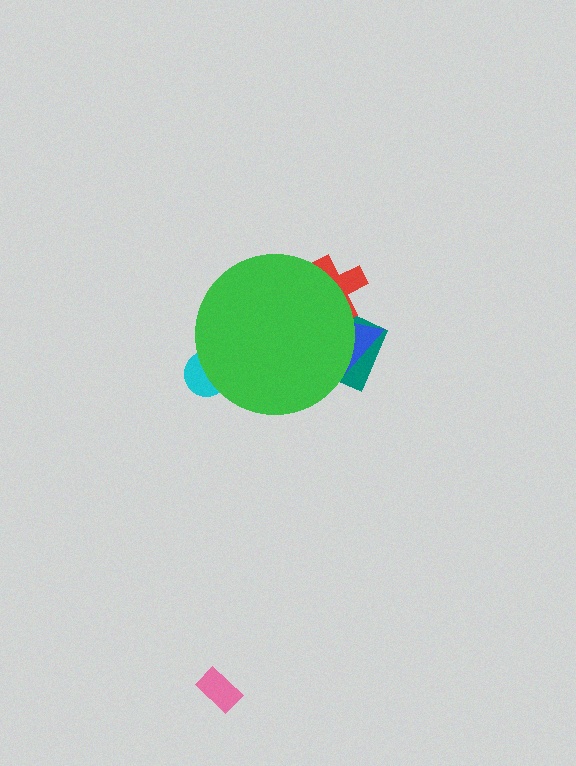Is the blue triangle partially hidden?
Yes, the blue triangle is partially hidden behind the green circle.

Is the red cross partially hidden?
Yes, the red cross is partially hidden behind the green circle.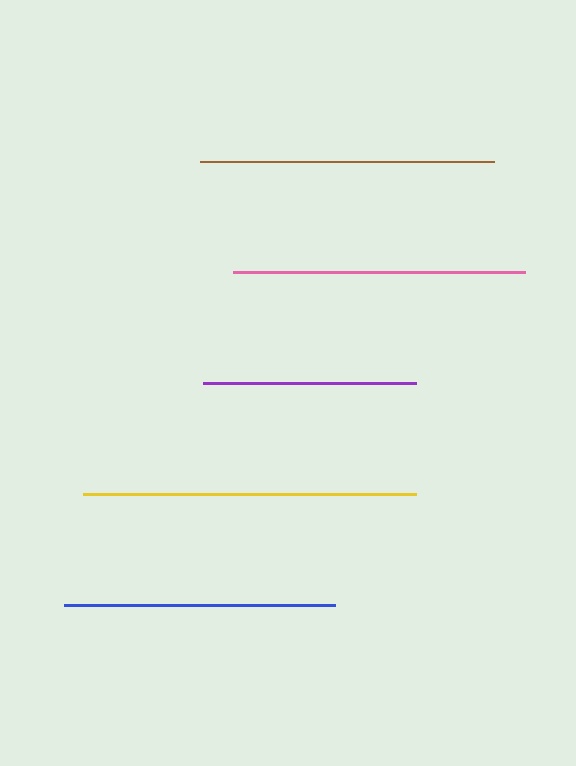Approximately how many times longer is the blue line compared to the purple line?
The blue line is approximately 1.3 times the length of the purple line.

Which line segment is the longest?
The yellow line is the longest at approximately 333 pixels.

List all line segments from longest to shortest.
From longest to shortest: yellow, brown, pink, blue, purple.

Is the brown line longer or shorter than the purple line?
The brown line is longer than the purple line.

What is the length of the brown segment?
The brown segment is approximately 294 pixels long.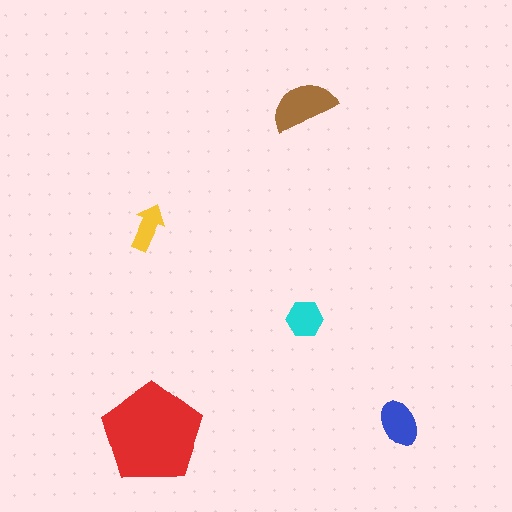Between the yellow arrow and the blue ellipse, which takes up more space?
The blue ellipse.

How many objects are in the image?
There are 5 objects in the image.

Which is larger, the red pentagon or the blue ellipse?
The red pentagon.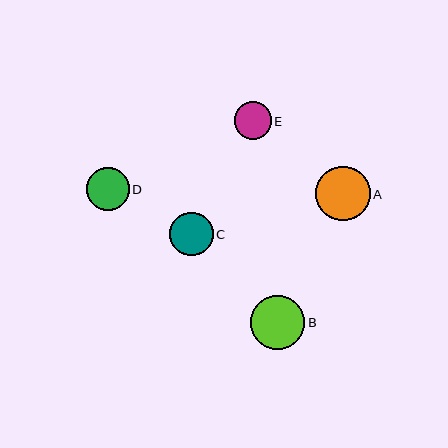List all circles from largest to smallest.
From largest to smallest: B, A, C, D, E.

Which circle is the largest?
Circle B is the largest with a size of approximately 55 pixels.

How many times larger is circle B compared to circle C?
Circle B is approximately 1.3 times the size of circle C.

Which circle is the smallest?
Circle E is the smallest with a size of approximately 37 pixels.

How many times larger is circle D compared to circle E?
Circle D is approximately 1.2 times the size of circle E.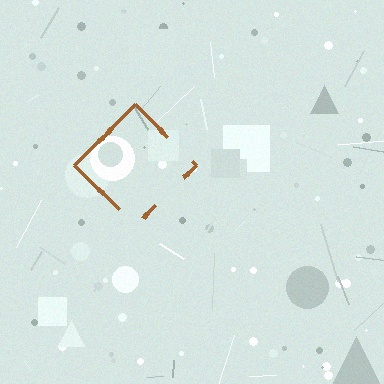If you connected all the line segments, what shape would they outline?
They would outline a diamond.